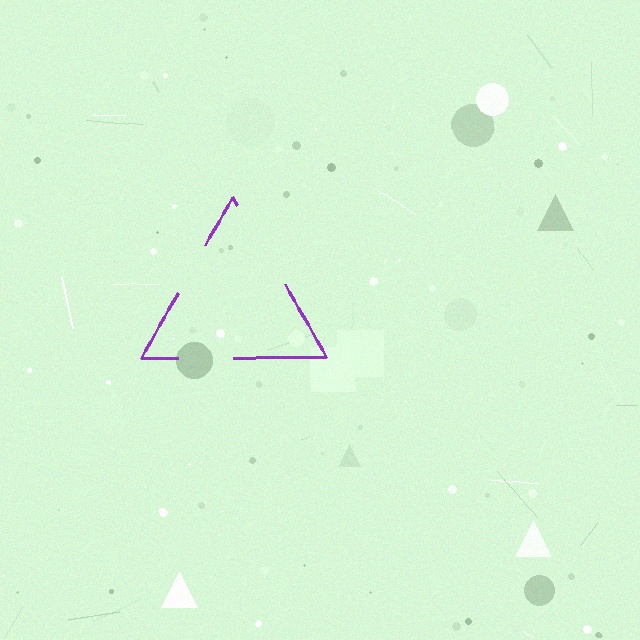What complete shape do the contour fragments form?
The contour fragments form a triangle.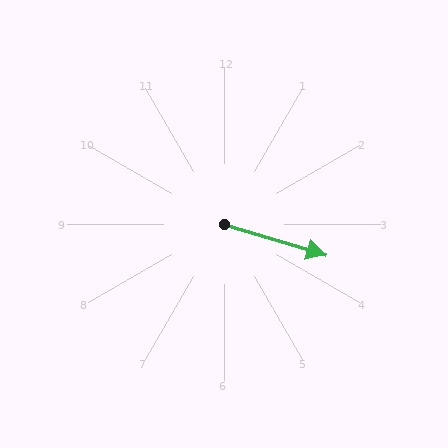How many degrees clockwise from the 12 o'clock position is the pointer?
Approximately 107 degrees.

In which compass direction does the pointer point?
East.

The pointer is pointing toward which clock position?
Roughly 4 o'clock.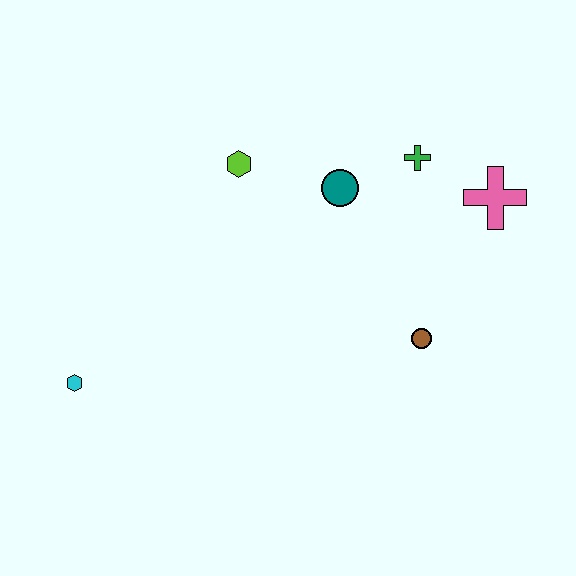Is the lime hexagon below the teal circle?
No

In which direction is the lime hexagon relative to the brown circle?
The lime hexagon is to the left of the brown circle.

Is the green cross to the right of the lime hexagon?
Yes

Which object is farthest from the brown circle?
The cyan hexagon is farthest from the brown circle.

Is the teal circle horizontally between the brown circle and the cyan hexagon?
Yes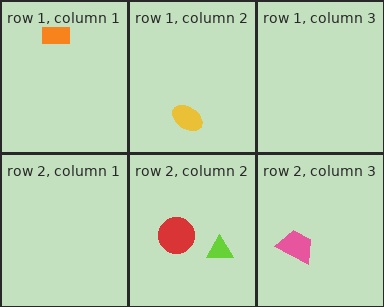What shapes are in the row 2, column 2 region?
The lime triangle, the red circle.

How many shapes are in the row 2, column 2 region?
2.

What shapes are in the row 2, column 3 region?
The pink trapezoid.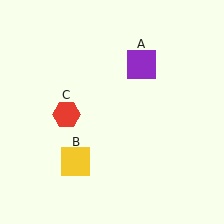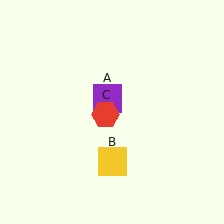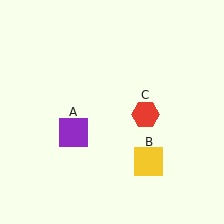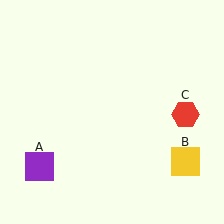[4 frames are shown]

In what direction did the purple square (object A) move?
The purple square (object A) moved down and to the left.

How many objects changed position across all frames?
3 objects changed position: purple square (object A), yellow square (object B), red hexagon (object C).